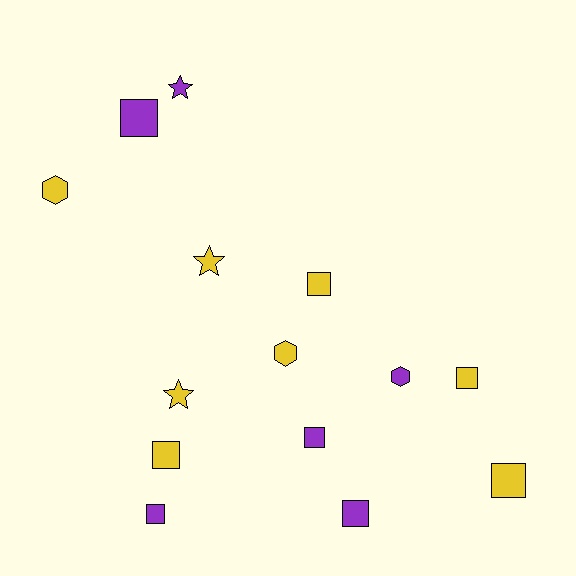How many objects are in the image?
There are 14 objects.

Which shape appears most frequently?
Square, with 8 objects.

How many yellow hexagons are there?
There are 2 yellow hexagons.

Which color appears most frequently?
Yellow, with 8 objects.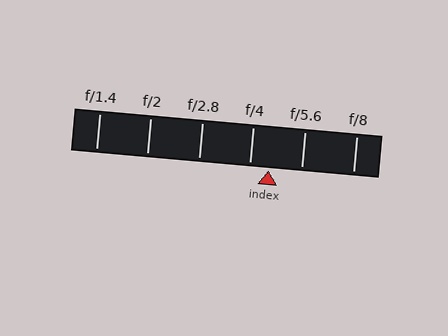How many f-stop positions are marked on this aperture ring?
There are 6 f-stop positions marked.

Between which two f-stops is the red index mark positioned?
The index mark is between f/4 and f/5.6.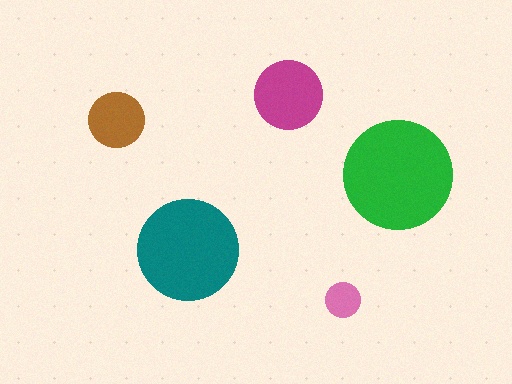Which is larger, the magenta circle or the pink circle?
The magenta one.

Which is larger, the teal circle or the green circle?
The green one.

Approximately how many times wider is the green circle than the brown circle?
About 2 times wider.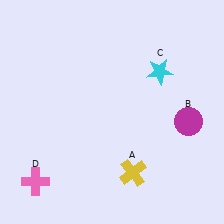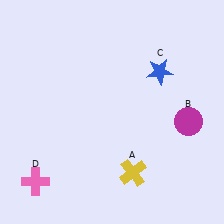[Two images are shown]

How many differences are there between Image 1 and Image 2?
There is 1 difference between the two images.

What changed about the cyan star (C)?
In Image 1, C is cyan. In Image 2, it changed to blue.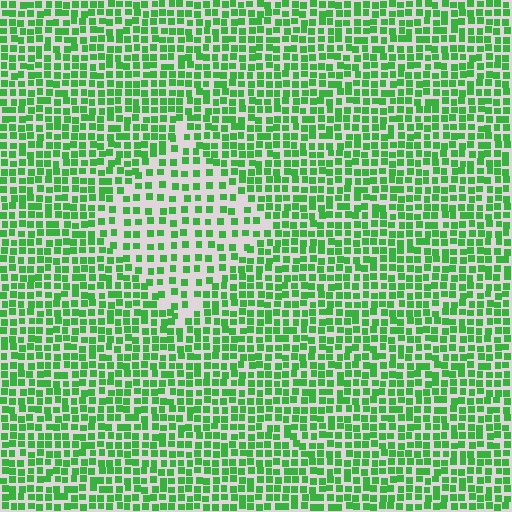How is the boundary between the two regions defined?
The boundary is defined by a change in element density (approximately 1.8x ratio). All elements are the same color, size, and shape.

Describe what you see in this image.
The image contains small green elements arranged at two different densities. A diamond-shaped region is visible where the elements are less densely packed than the surrounding area.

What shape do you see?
I see a diamond.